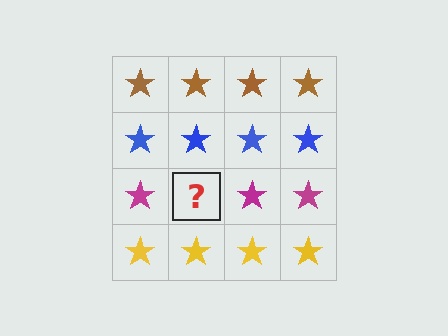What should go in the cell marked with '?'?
The missing cell should contain a magenta star.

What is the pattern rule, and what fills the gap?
The rule is that each row has a consistent color. The gap should be filled with a magenta star.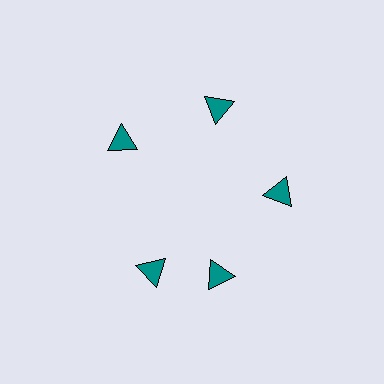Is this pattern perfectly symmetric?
No. The 5 teal triangles are arranged in a ring, but one element near the 8 o'clock position is rotated out of alignment along the ring, breaking the 5-fold rotational symmetry.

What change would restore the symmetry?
The symmetry would be restored by rotating it back into even spacing with its neighbors so that all 5 triangles sit at equal angles and equal distance from the center.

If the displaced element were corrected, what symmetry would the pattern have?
It would have 5-fold rotational symmetry — the pattern would map onto itself every 72 degrees.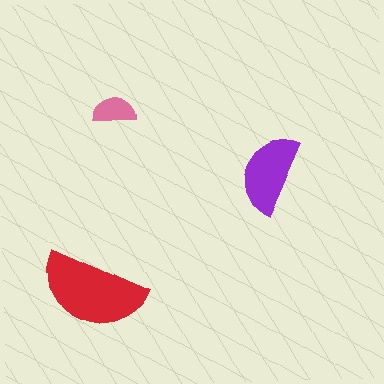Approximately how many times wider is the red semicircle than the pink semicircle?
About 2.5 times wider.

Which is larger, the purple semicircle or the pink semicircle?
The purple one.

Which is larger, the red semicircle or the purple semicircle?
The red one.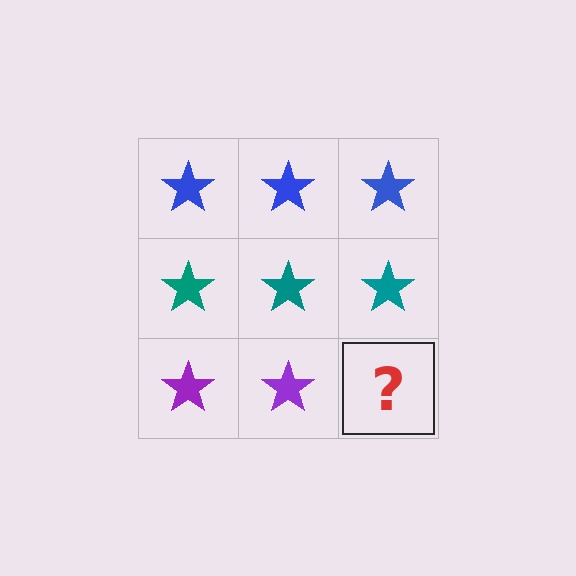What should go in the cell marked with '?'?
The missing cell should contain a purple star.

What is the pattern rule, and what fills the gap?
The rule is that each row has a consistent color. The gap should be filled with a purple star.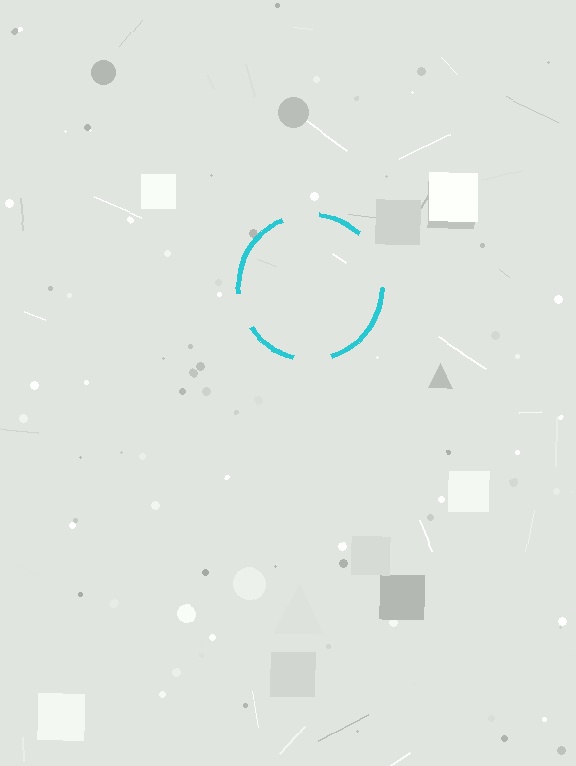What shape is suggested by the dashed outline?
The dashed outline suggests a circle.